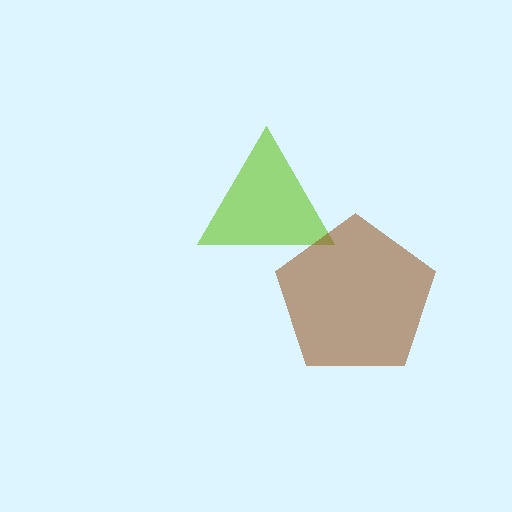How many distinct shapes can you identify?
There are 2 distinct shapes: a lime triangle, a brown pentagon.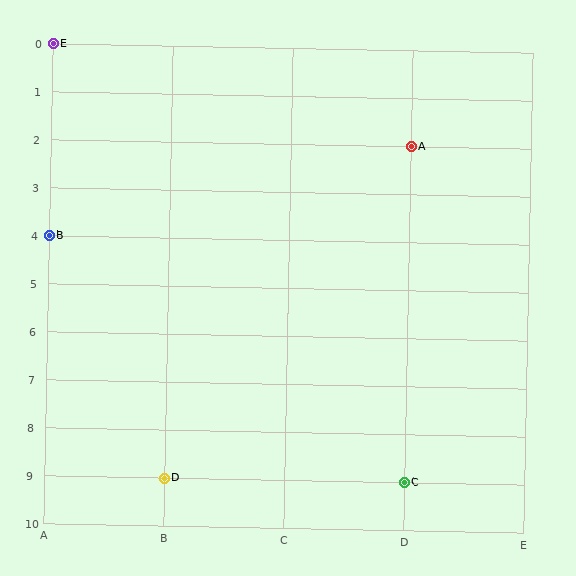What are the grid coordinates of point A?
Point A is at grid coordinates (D, 2).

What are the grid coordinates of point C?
Point C is at grid coordinates (D, 9).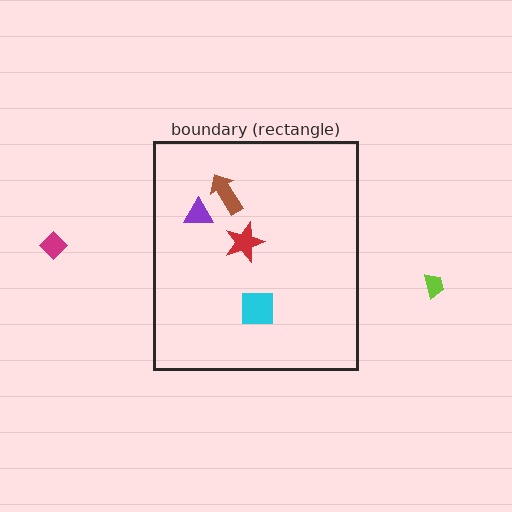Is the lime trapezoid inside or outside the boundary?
Outside.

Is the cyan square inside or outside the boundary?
Inside.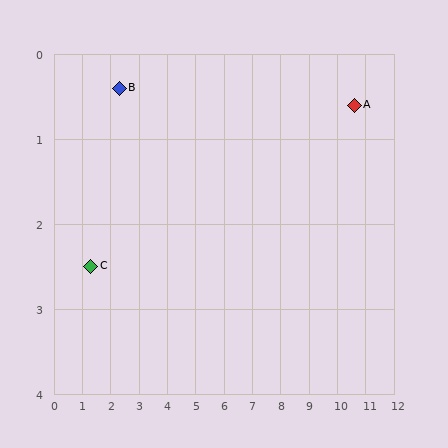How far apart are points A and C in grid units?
Points A and C are about 9.5 grid units apart.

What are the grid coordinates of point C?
Point C is at approximately (1.3, 2.5).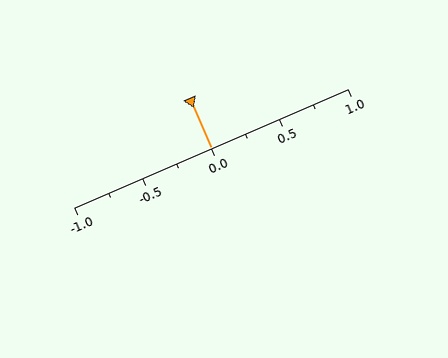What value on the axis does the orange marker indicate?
The marker indicates approximately 0.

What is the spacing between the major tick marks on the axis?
The major ticks are spaced 0.5 apart.